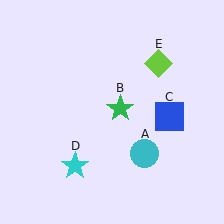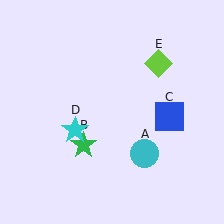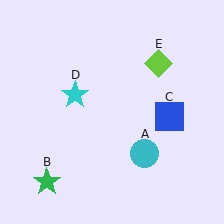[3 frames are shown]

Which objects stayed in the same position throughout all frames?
Cyan circle (object A) and blue square (object C) and lime diamond (object E) remained stationary.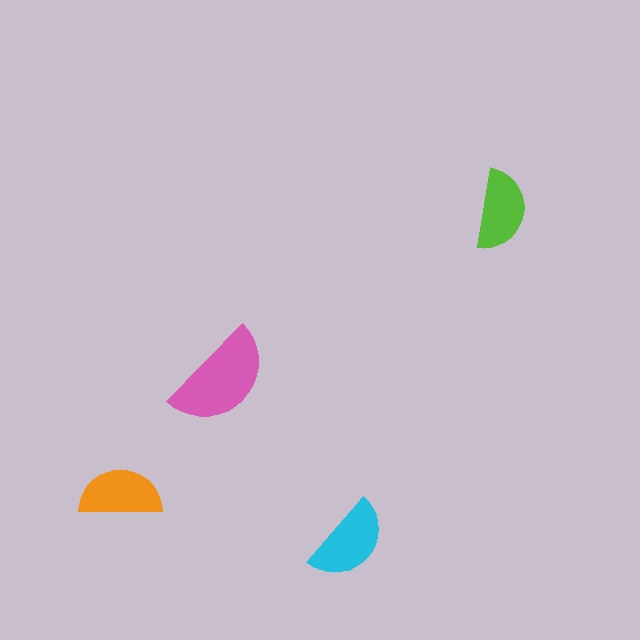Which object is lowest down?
The cyan semicircle is bottommost.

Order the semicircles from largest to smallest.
the pink one, the cyan one, the orange one, the lime one.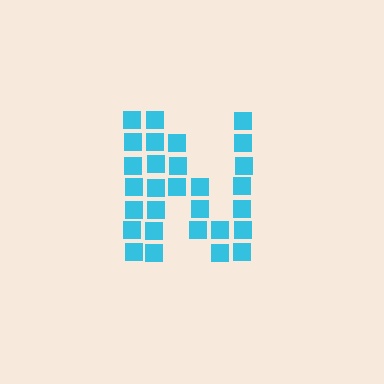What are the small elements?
The small elements are squares.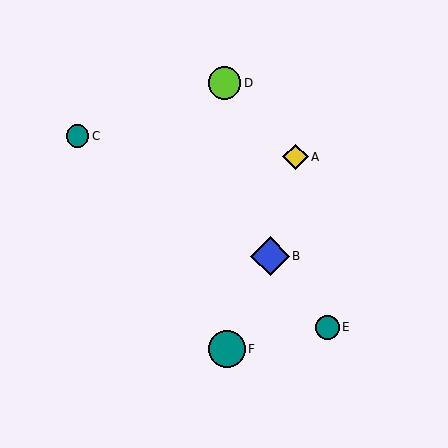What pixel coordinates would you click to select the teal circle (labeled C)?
Click at (77, 136) to select the teal circle C.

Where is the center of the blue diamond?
The center of the blue diamond is at (270, 256).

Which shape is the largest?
The blue diamond (labeled B) is the largest.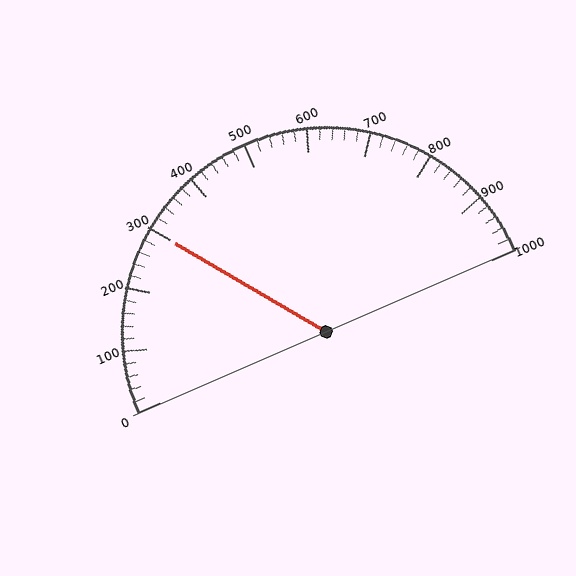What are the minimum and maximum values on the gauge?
The gauge ranges from 0 to 1000.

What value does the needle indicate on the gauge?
The needle indicates approximately 300.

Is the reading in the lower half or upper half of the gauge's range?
The reading is in the lower half of the range (0 to 1000).